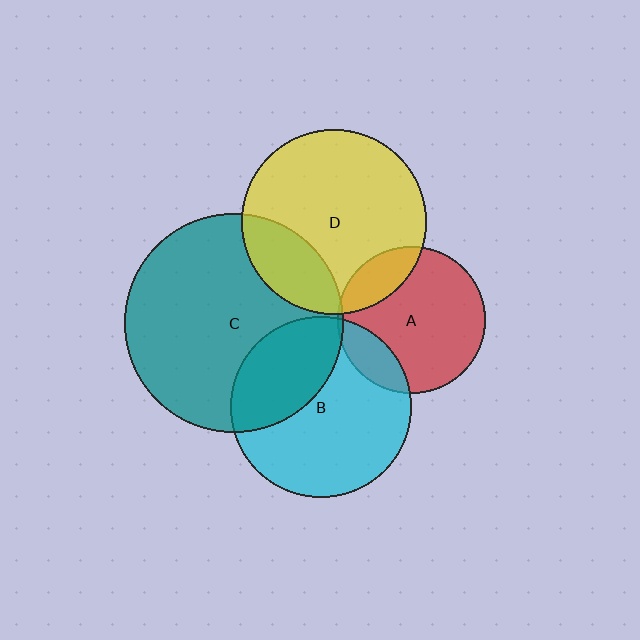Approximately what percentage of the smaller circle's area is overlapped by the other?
Approximately 15%.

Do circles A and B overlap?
Yes.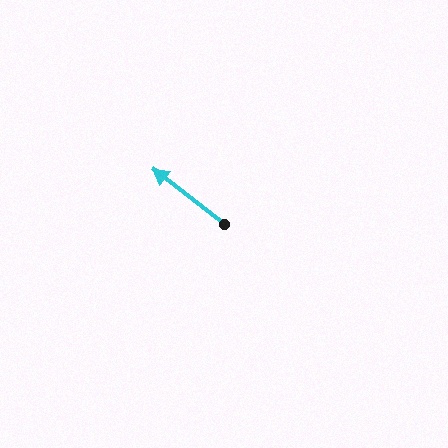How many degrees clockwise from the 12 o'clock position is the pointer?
Approximately 308 degrees.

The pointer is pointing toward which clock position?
Roughly 10 o'clock.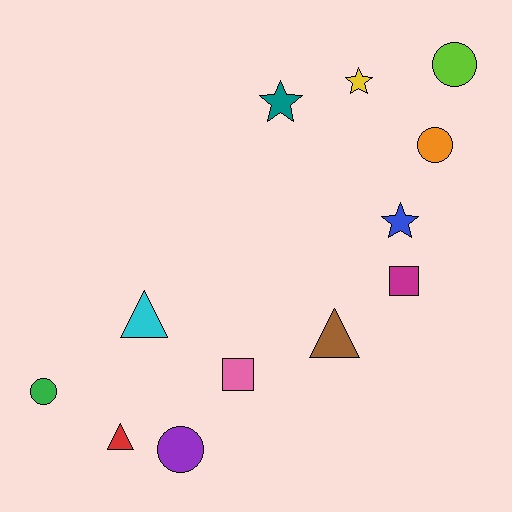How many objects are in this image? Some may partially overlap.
There are 12 objects.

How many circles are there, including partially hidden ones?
There are 4 circles.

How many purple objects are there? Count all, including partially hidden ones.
There is 1 purple object.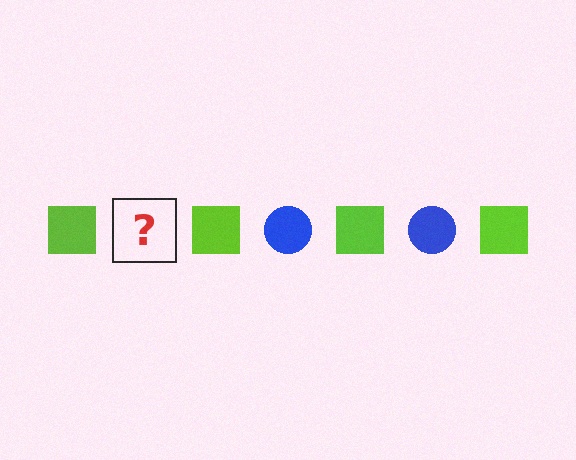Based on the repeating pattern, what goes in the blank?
The blank should be a blue circle.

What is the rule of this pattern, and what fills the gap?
The rule is that the pattern alternates between lime square and blue circle. The gap should be filled with a blue circle.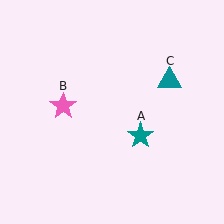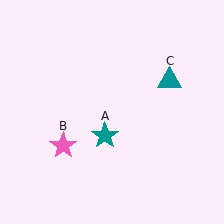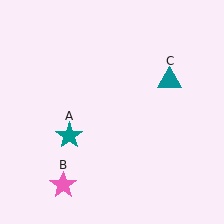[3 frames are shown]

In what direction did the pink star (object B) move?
The pink star (object B) moved down.